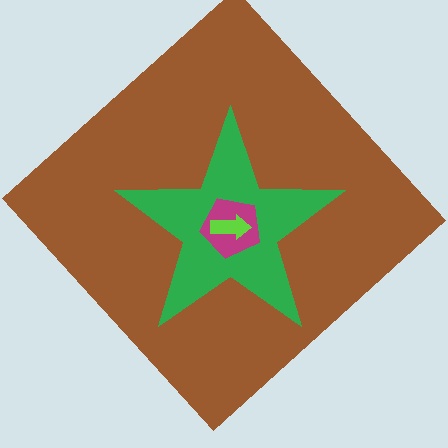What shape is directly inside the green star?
The magenta pentagon.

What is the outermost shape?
The brown diamond.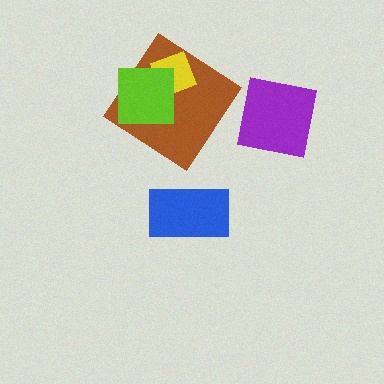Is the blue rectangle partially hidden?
No, no other shape covers it.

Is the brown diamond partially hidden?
Yes, it is partially covered by another shape.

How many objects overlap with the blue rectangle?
0 objects overlap with the blue rectangle.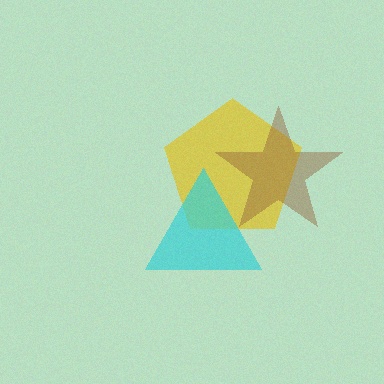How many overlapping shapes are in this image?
There are 3 overlapping shapes in the image.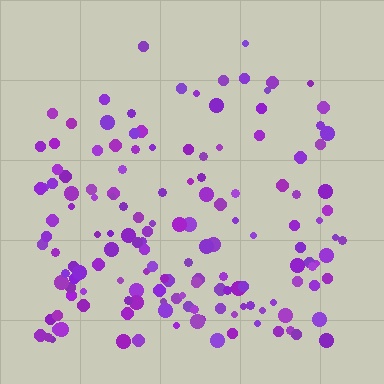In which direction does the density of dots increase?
From top to bottom, with the bottom side densest.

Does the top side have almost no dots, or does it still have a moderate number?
Still a moderate number, just noticeably fewer than the bottom.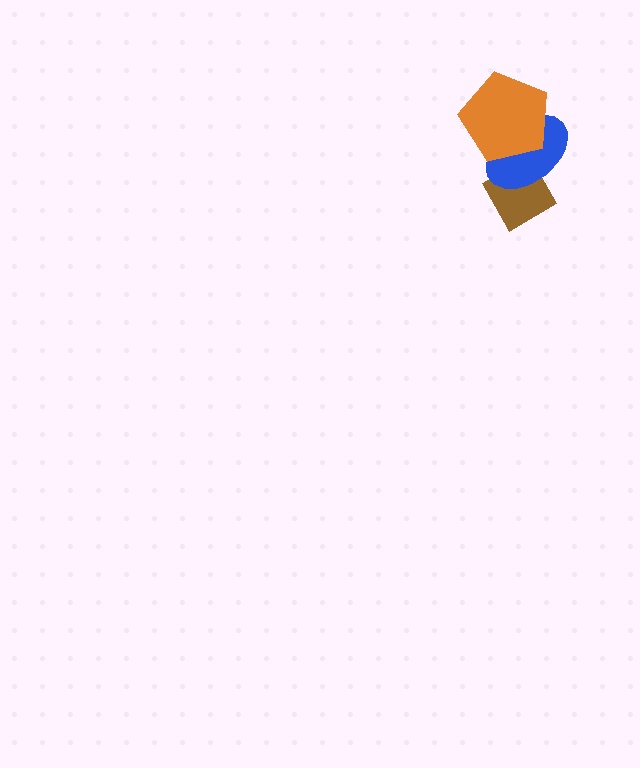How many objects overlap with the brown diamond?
2 objects overlap with the brown diamond.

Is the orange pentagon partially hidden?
No, no other shape covers it.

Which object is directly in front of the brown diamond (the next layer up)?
The blue ellipse is directly in front of the brown diamond.